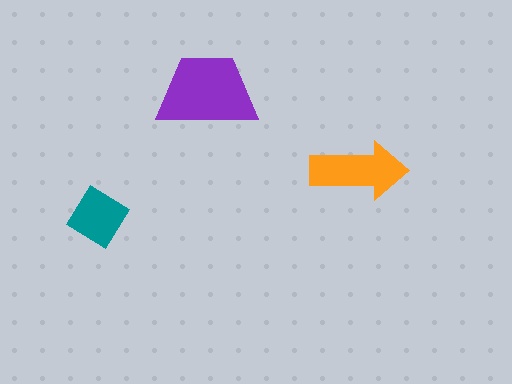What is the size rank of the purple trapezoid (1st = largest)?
1st.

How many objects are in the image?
There are 3 objects in the image.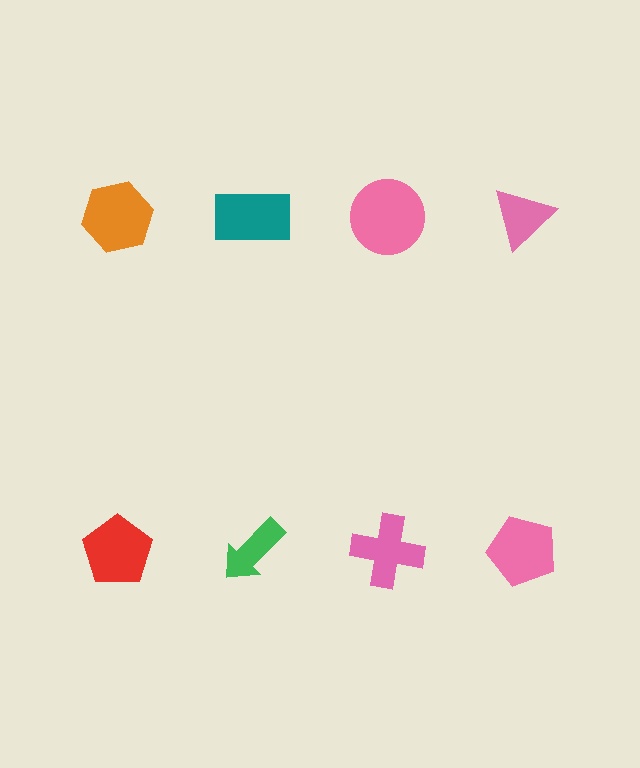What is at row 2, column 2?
A green arrow.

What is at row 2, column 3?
A pink cross.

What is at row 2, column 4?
A pink pentagon.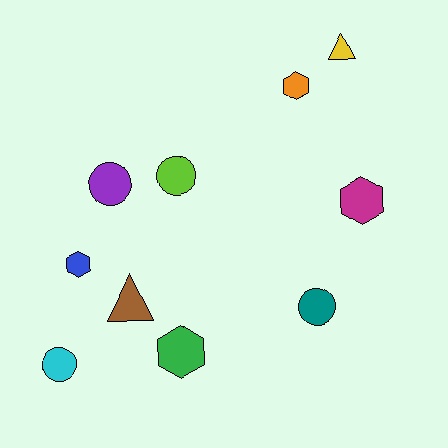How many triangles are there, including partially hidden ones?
There are 2 triangles.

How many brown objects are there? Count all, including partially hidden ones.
There is 1 brown object.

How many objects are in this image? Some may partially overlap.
There are 10 objects.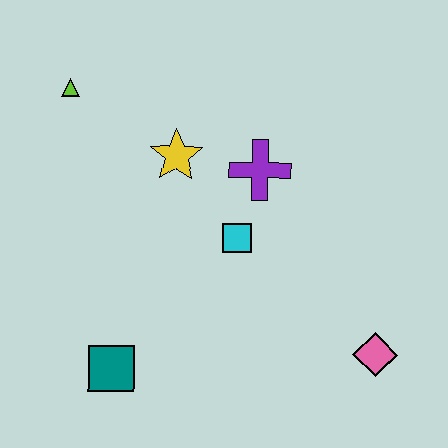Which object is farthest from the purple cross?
The teal square is farthest from the purple cross.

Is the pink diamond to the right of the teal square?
Yes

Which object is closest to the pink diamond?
The cyan square is closest to the pink diamond.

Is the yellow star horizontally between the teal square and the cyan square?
Yes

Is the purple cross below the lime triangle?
Yes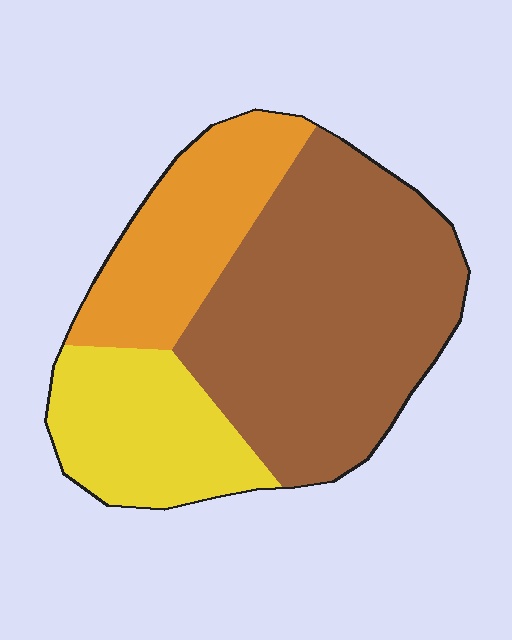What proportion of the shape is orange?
Orange covers 23% of the shape.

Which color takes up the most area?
Brown, at roughly 55%.